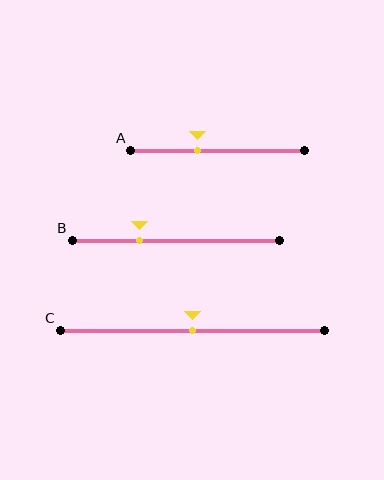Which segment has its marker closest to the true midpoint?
Segment C has its marker closest to the true midpoint.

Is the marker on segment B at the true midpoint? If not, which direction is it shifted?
No, the marker on segment B is shifted to the left by about 18% of the segment length.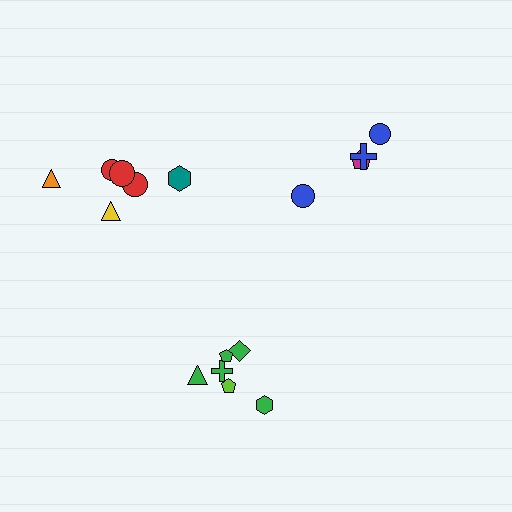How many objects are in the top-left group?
There are 6 objects.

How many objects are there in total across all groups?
There are 16 objects.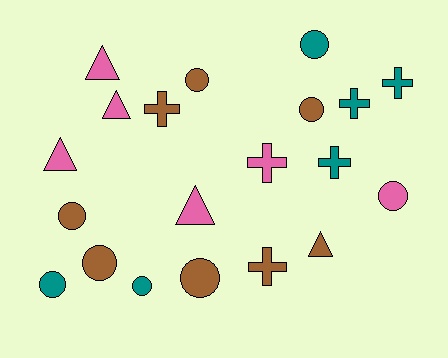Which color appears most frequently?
Brown, with 8 objects.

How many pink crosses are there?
There is 1 pink cross.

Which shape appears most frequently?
Circle, with 9 objects.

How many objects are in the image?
There are 20 objects.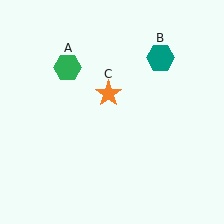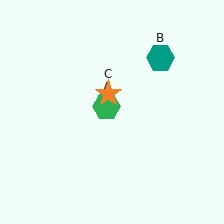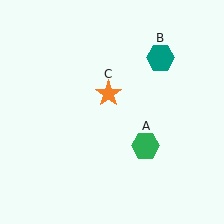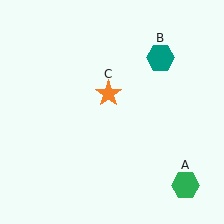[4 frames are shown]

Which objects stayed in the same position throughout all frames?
Teal hexagon (object B) and orange star (object C) remained stationary.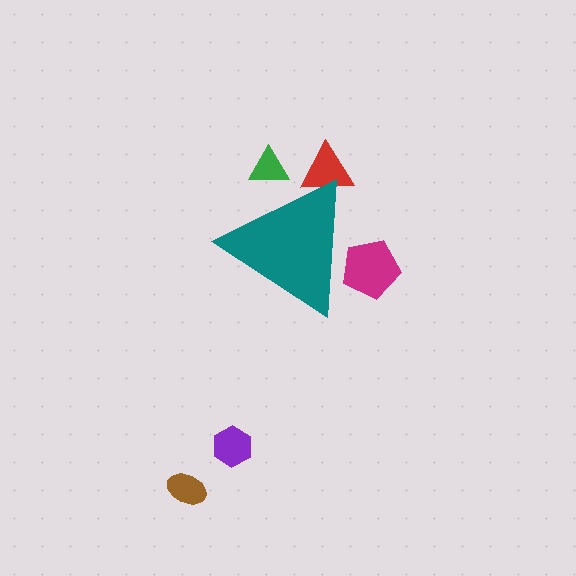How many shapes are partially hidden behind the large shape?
3 shapes are partially hidden.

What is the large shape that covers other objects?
A teal triangle.